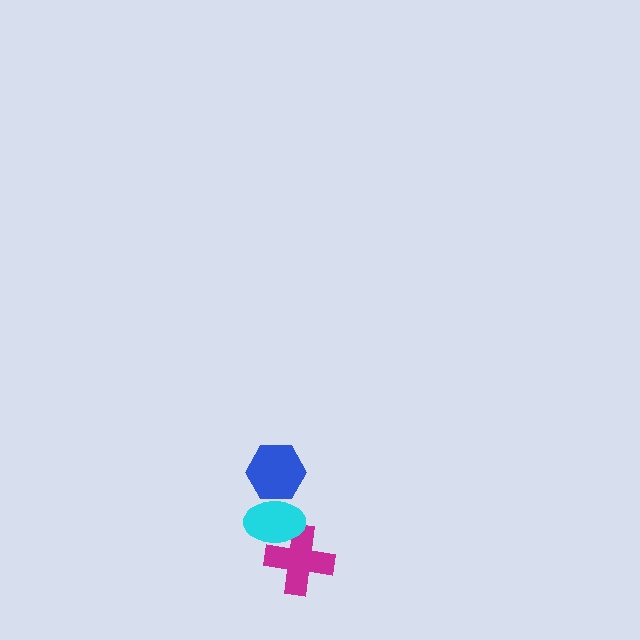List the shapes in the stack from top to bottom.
From top to bottom: the blue hexagon, the cyan ellipse, the magenta cross.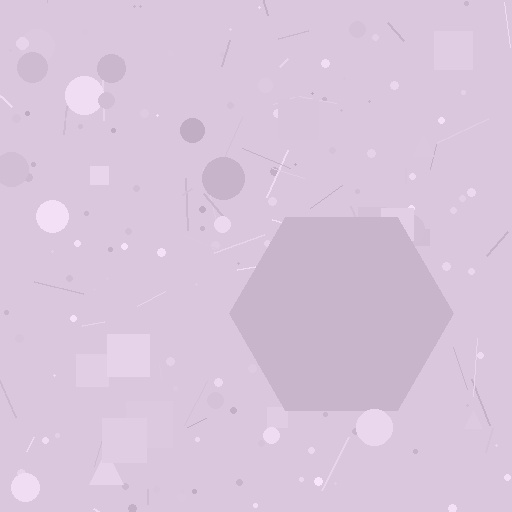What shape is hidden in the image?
A hexagon is hidden in the image.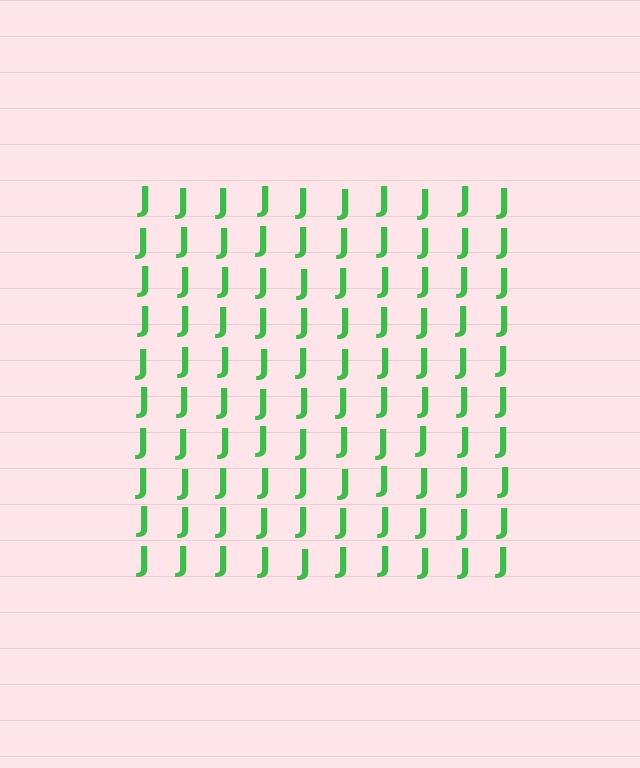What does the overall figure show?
The overall figure shows a square.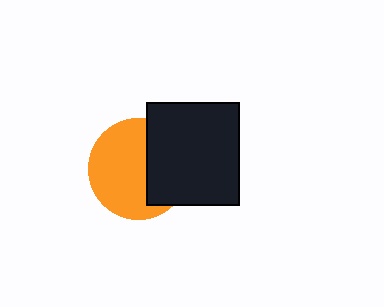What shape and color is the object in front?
The object in front is a black rectangle.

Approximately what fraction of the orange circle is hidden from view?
Roughly 38% of the orange circle is hidden behind the black rectangle.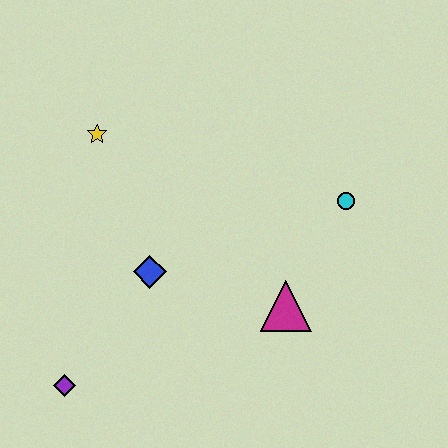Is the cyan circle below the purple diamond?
No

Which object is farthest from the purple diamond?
The cyan circle is farthest from the purple diamond.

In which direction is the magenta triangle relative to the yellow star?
The magenta triangle is to the right of the yellow star.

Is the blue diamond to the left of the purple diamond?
No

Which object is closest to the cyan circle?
The magenta triangle is closest to the cyan circle.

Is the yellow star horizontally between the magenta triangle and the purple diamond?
Yes